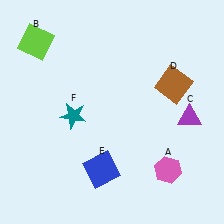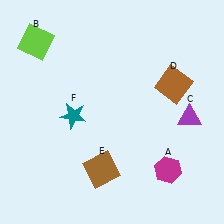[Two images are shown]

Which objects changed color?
A changed from pink to magenta. E changed from blue to brown.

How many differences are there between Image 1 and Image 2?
There are 2 differences between the two images.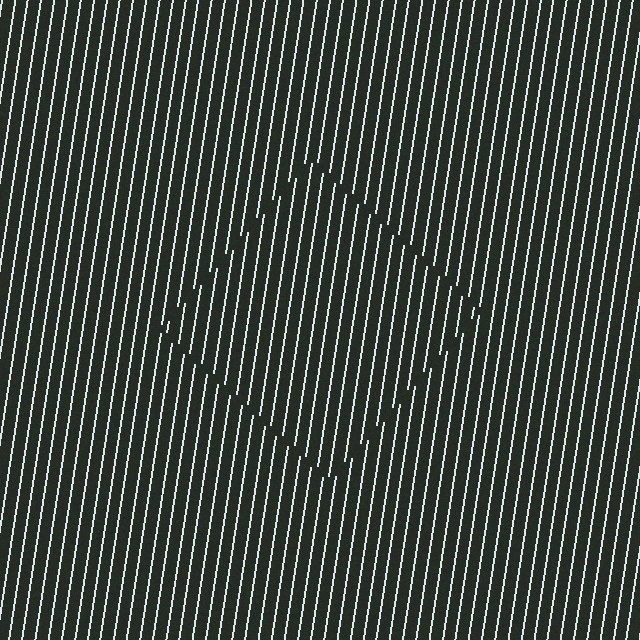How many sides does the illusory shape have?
4 sides — the line-ends trace a square.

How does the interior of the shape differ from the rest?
The interior of the shape contains the same grating, shifted by half a period — the contour is defined by the phase discontinuity where line-ends from the inner and outer gratings abut.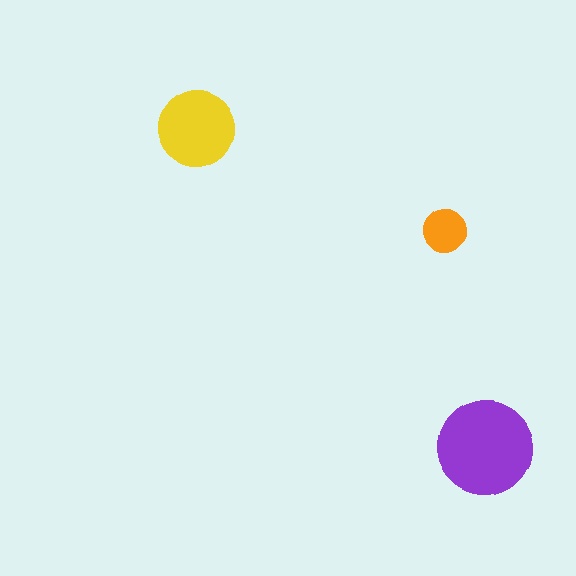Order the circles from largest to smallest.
the purple one, the yellow one, the orange one.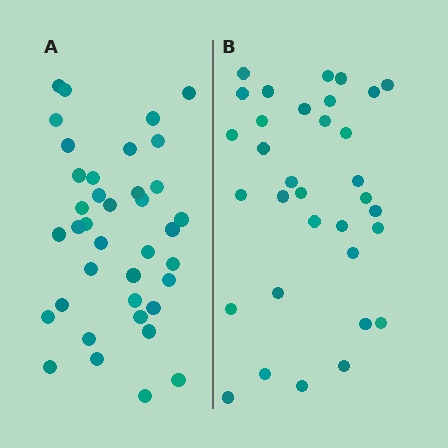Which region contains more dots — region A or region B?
Region A (the left region) has more dots.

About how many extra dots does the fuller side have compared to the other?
Region A has about 5 more dots than region B.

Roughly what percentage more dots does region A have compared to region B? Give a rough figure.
About 15% more.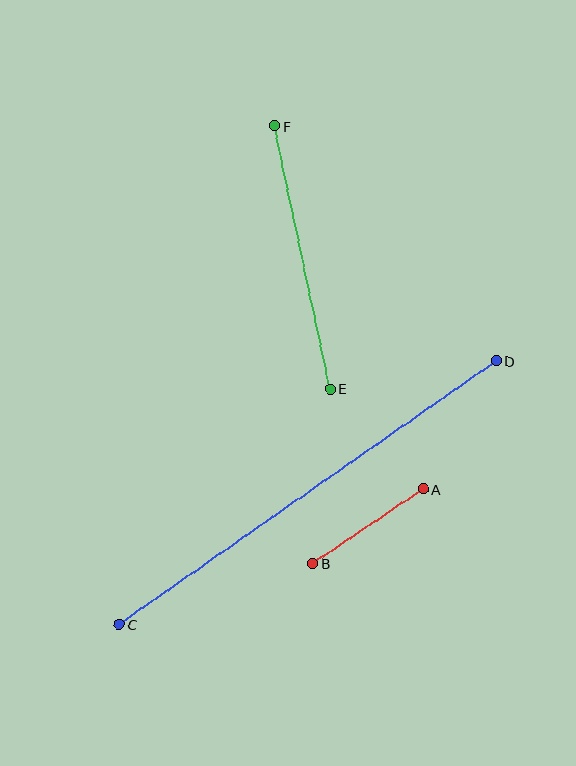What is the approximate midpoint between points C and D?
The midpoint is at approximately (308, 492) pixels.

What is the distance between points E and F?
The distance is approximately 269 pixels.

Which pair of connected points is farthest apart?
Points C and D are farthest apart.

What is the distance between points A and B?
The distance is approximately 134 pixels.